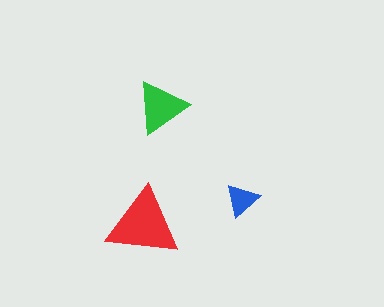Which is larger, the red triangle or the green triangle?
The red one.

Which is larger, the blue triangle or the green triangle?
The green one.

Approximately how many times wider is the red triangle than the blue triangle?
About 2 times wider.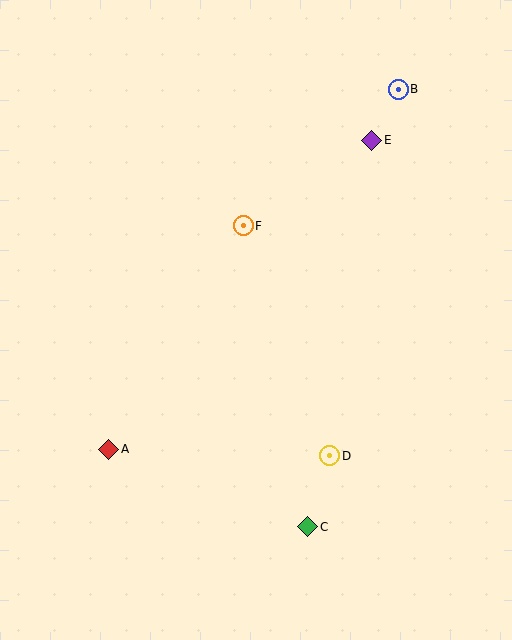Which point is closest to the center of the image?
Point F at (243, 226) is closest to the center.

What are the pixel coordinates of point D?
Point D is at (330, 456).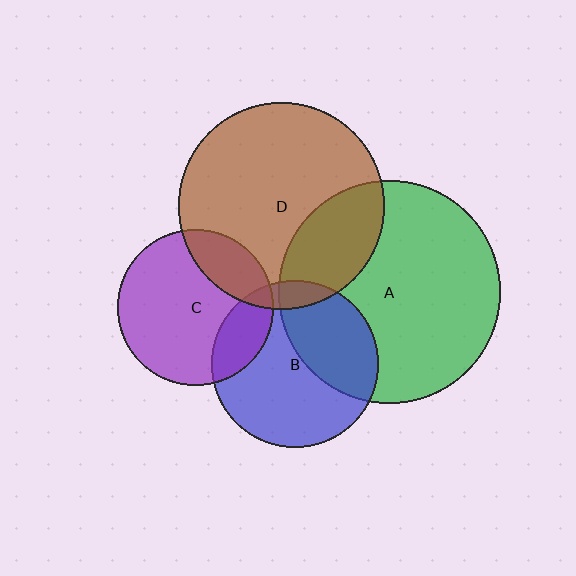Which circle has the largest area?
Circle A (green).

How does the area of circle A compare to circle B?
Approximately 1.8 times.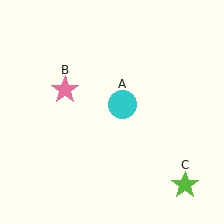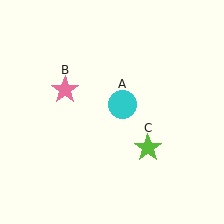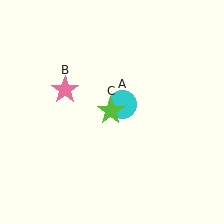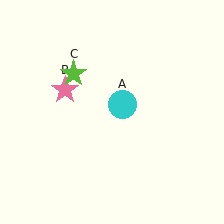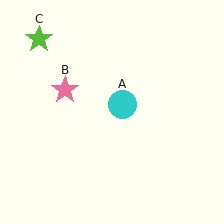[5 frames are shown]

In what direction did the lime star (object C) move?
The lime star (object C) moved up and to the left.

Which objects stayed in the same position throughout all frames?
Cyan circle (object A) and pink star (object B) remained stationary.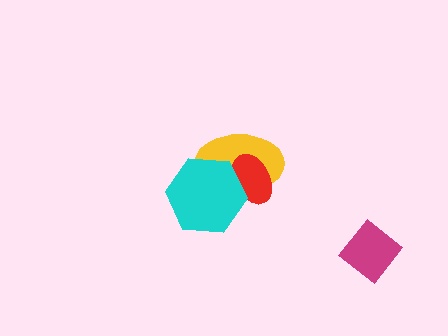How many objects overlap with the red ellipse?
2 objects overlap with the red ellipse.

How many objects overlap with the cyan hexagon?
2 objects overlap with the cyan hexagon.